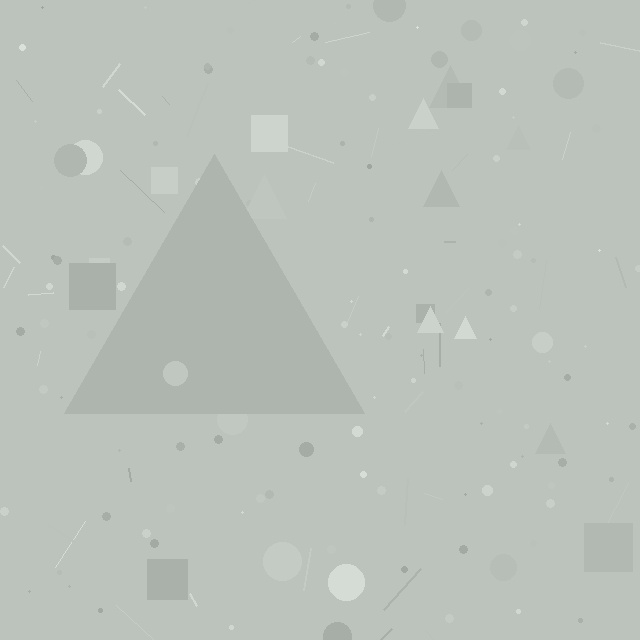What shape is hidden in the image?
A triangle is hidden in the image.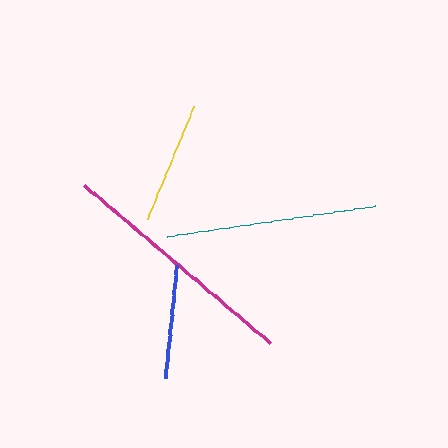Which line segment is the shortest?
The blue line is the shortest at approximately 114 pixels.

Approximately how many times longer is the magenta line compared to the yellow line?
The magenta line is approximately 2.0 times the length of the yellow line.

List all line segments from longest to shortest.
From longest to shortest: magenta, teal, yellow, blue.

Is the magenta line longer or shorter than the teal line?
The magenta line is longer than the teal line.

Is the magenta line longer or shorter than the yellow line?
The magenta line is longer than the yellow line.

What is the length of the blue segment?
The blue segment is approximately 114 pixels long.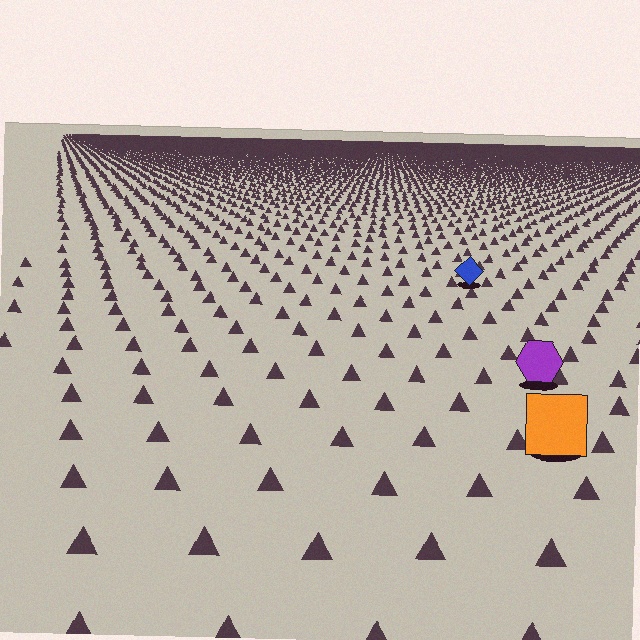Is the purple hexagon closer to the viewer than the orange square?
No. The orange square is closer — you can tell from the texture gradient: the ground texture is coarser near it.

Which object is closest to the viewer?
The orange square is closest. The texture marks near it are larger and more spread out.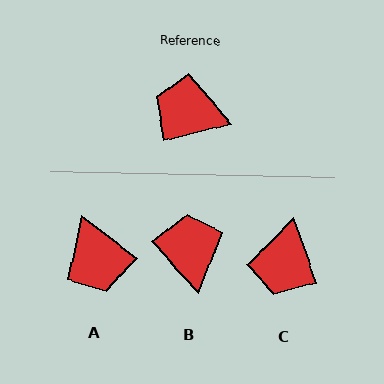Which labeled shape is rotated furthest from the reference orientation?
A, about 128 degrees away.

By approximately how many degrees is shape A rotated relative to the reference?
Approximately 128 degrees counter-clockwise.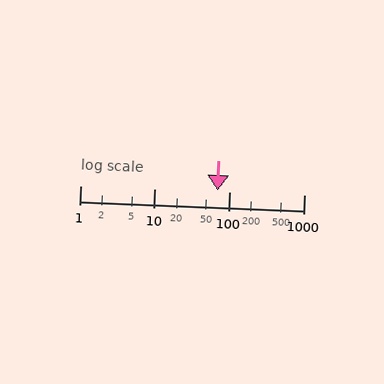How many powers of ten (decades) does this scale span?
The scale spans 3 decades, from 1 to 1000.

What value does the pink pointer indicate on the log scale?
The pointer indicates approximately 69.